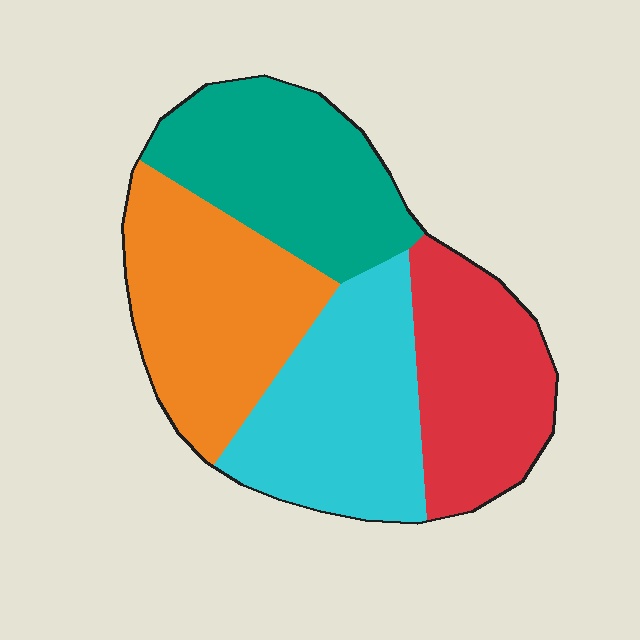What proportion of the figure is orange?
Orange covers 27% of the figure.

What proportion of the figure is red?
Red takes up less than a quarter of the figure.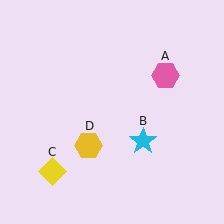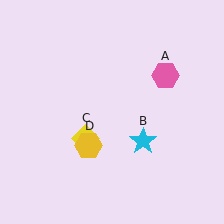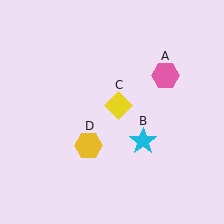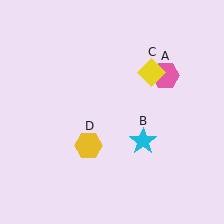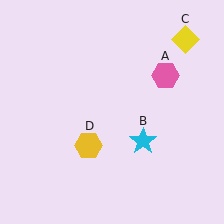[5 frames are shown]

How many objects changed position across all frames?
1 object changed position: yellow diamond (object C).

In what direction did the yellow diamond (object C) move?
The yellow diamond (object C) moved up and to the right.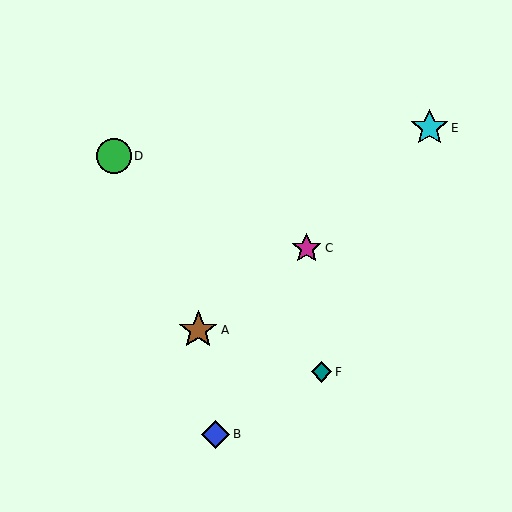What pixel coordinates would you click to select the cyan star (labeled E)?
Click at (430, 128) to select the cyan star E.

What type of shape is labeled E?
Shape E is a cyan star.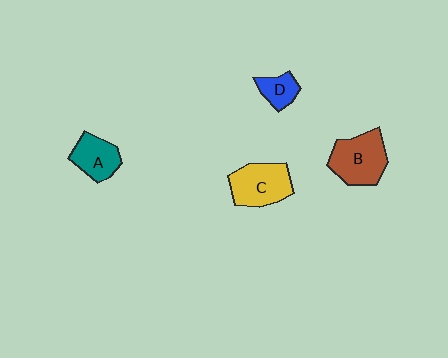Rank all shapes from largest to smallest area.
From largest to smallest: B (brown), C (yellow), A (teal), D (blue).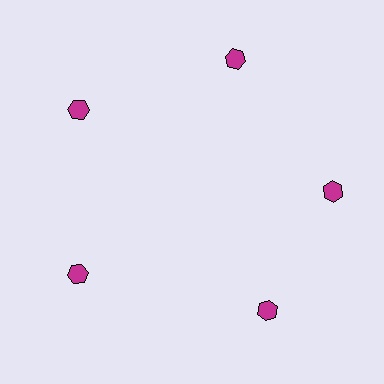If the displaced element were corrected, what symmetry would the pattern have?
It would have 5-fold rotational symmetry — the pattern would map onto itself every 72 degrees.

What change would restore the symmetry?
The symmetry would be restored by rotating it back into even spacing with its neighbors so that all 5 hexagons sit at equal angles and equal distance from the center.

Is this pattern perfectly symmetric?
No. The 5 magenta hexagons are arranged in a ring, but one element near the 5 o'clock position is rotated out of alignment along the ring, breaking the 5-fold rotational symmetry.